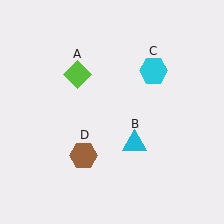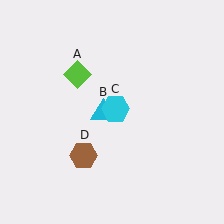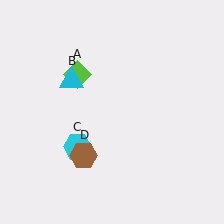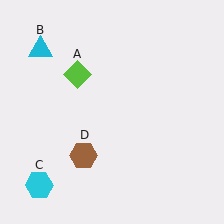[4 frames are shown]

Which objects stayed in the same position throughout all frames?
Lime diamond (object A) and brown hexagon (object D) remained stationary.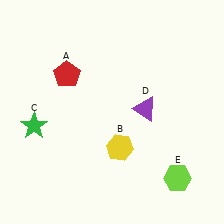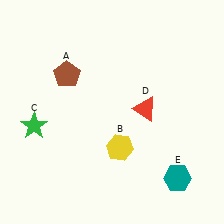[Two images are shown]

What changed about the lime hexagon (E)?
In Image 1, E is lime. In Image 2, it changed to teal.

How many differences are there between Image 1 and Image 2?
There are 3 differences between the two images.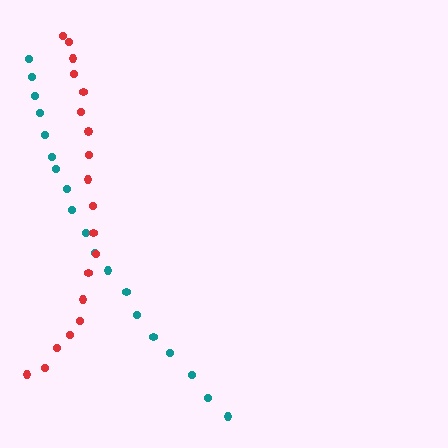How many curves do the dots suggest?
There are 2 distinct paths.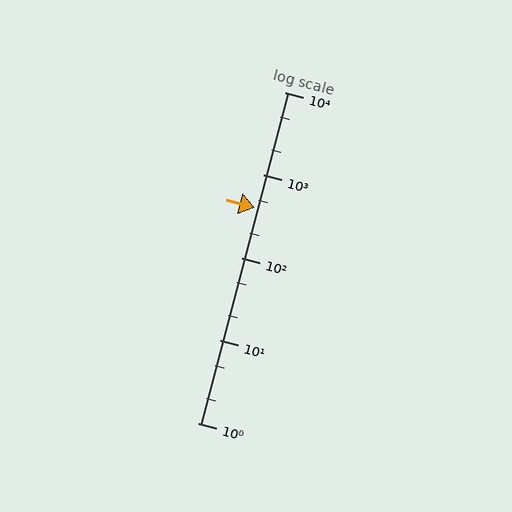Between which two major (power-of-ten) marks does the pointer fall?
The pointer is between 100 and 1000.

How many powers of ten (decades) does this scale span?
The scale spans 4 decades, from 1 to 10000.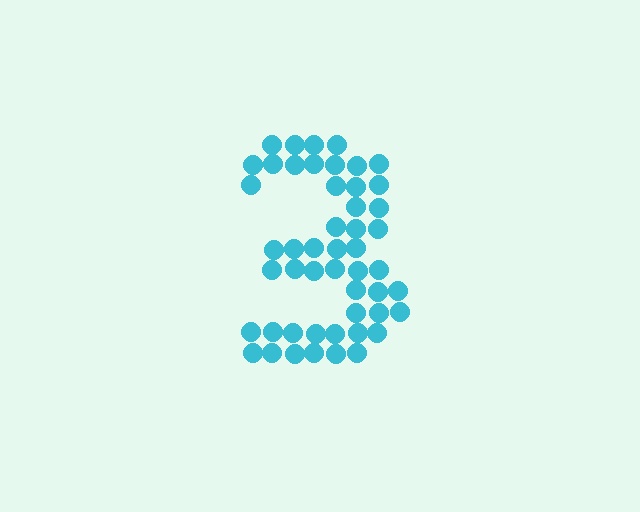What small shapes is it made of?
It is made of small circles.